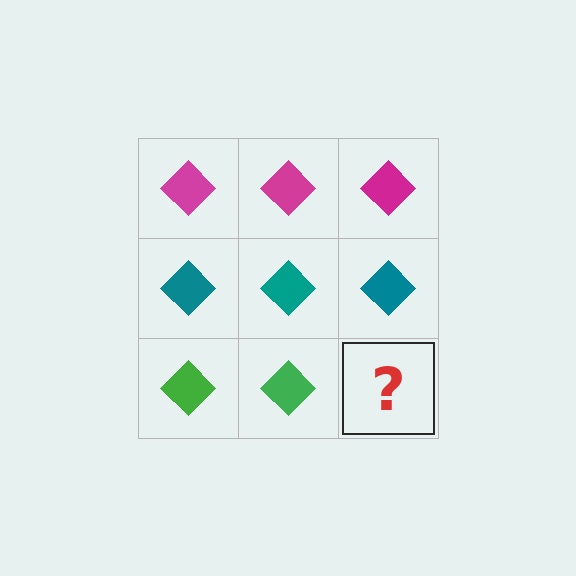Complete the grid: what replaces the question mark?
The question mark should be replaced with a green diamond.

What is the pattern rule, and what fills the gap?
The rule is that each row has a consistent color. The gap should be filled with a green diamond.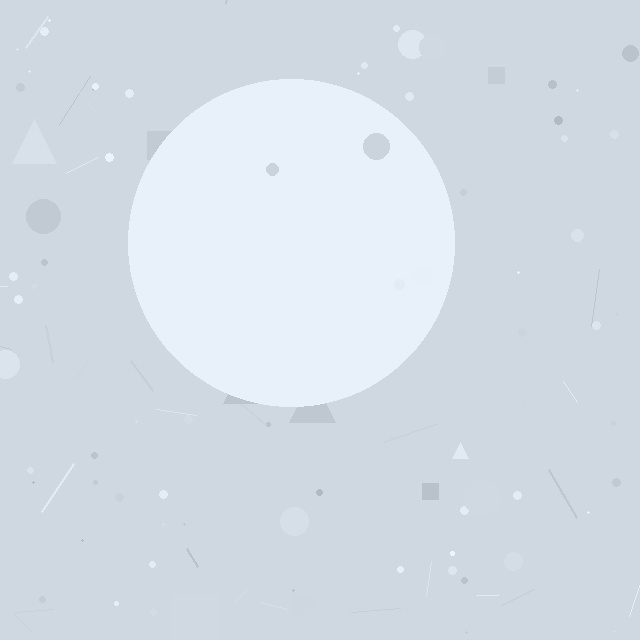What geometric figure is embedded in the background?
A circle is embedded in the background.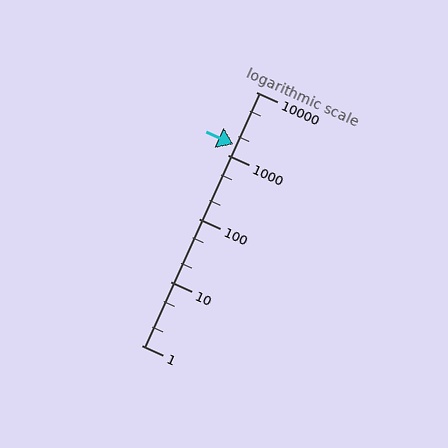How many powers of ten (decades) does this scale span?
The scale spans 4 decades, from 1 to 10000.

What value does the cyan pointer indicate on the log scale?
The pointer indicates approximately 1500.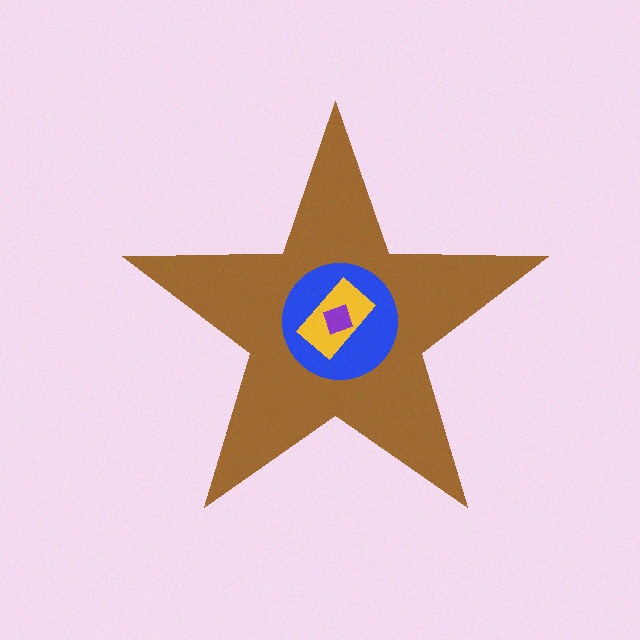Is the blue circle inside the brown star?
Yes.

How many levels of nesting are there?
4.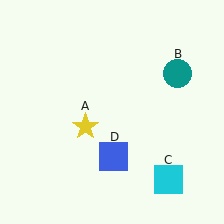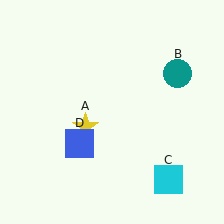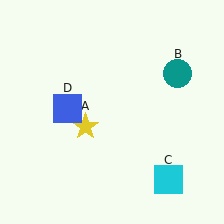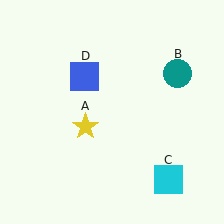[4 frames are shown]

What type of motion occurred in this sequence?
The blue square (object D) rotated clockwise around the center of the scene.